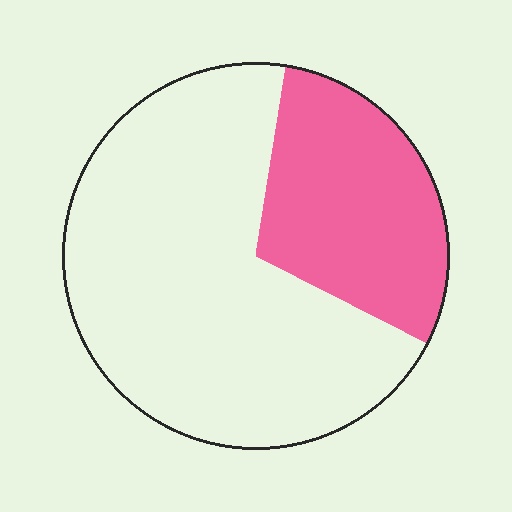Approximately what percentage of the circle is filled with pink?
Approximately 30%.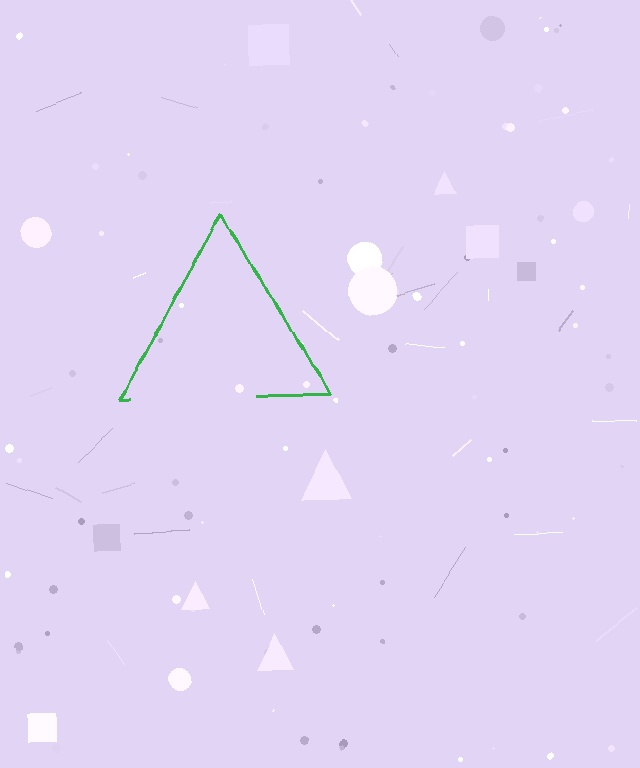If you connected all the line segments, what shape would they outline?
They would outline a triangle.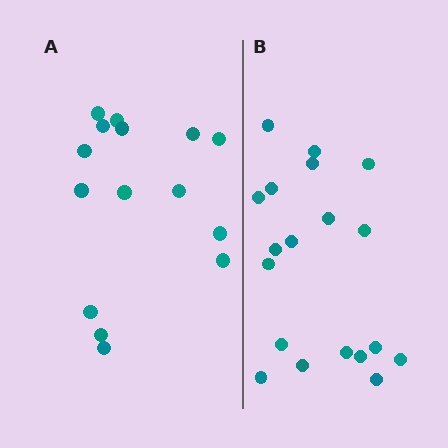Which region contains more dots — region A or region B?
Region B (the right region) has more dots.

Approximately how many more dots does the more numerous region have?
Region B has about 4 more dots than region A.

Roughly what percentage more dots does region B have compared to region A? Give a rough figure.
About 25% more.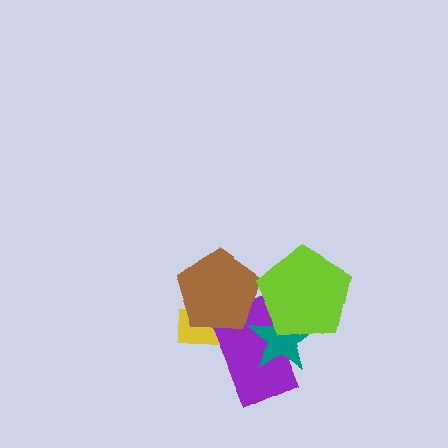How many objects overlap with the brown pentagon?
2 objects overlap with the brown pentagon.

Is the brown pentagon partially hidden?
No, no other shape covers it.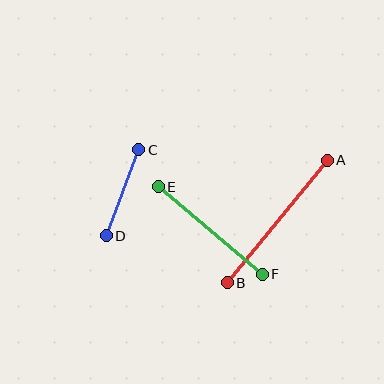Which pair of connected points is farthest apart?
Points A and B are farthest apart.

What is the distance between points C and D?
The distance is approximately 92 pixels.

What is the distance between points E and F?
The distance is approximately 136 pixels.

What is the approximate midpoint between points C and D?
The midpoint is at approximately (123, 193) pixels.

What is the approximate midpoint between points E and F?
The midpoint is at approximately (210, 230) pixels.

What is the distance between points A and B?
The distance is approximately 158 pixels.